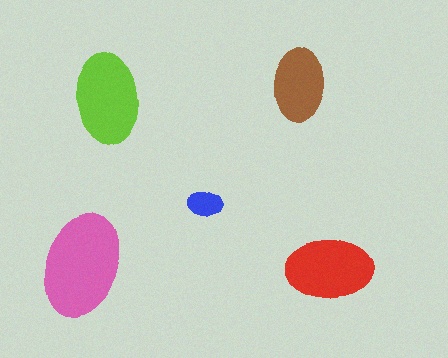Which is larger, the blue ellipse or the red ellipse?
The red one.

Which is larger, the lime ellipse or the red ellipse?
The lime one.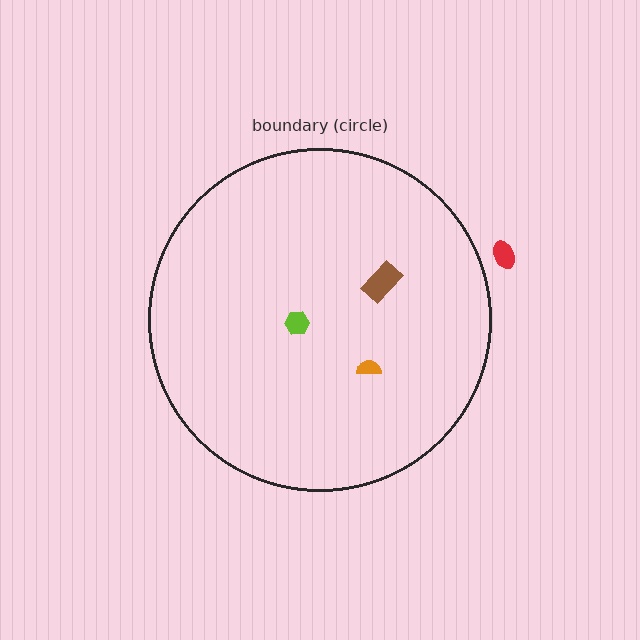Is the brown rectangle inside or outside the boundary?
Inside.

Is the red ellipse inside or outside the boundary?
Outside.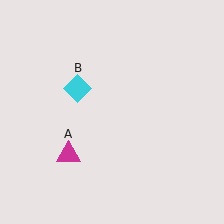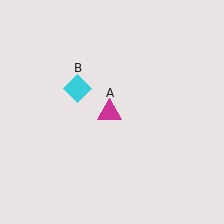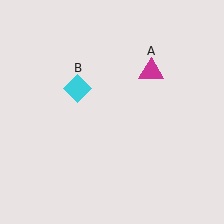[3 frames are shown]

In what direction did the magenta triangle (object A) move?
The magenta triangle (object A) moved up and to the right.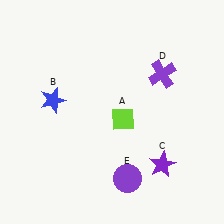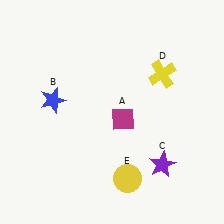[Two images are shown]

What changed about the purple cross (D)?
In Image 1, D is purple. In Image 2, it changed to yellow.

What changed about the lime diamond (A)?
In Image 1, A is lime. In Image 2, it changed to magenta.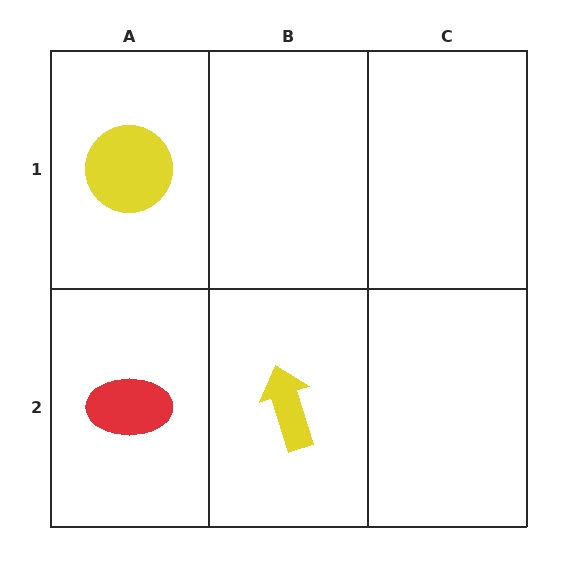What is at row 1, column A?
A yellow circle.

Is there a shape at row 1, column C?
No, that cell is empty.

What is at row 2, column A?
A red ellipse.